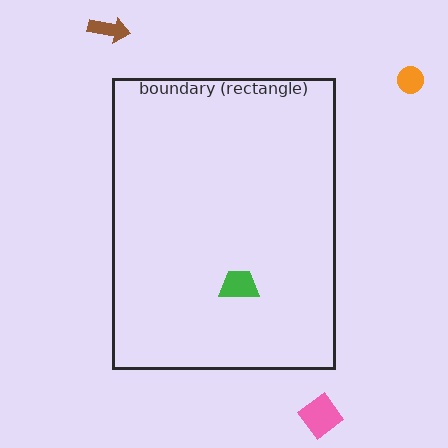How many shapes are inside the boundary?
1 inside, 3 outside.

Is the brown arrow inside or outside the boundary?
Outside.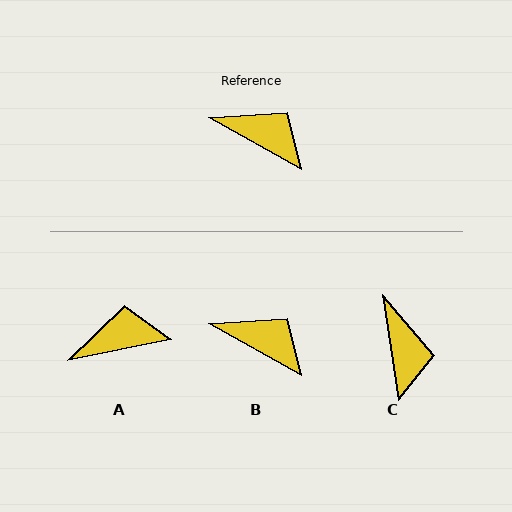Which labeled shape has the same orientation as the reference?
B.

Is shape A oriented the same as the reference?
No, it is off by about 40 degrees.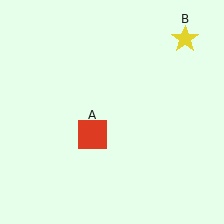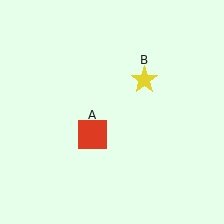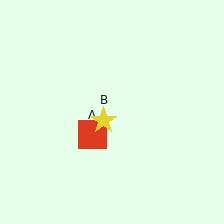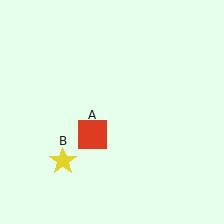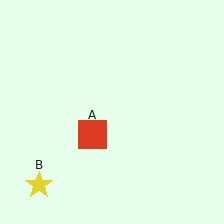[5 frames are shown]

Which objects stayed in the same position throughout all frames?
Red square (object A) remained stationary.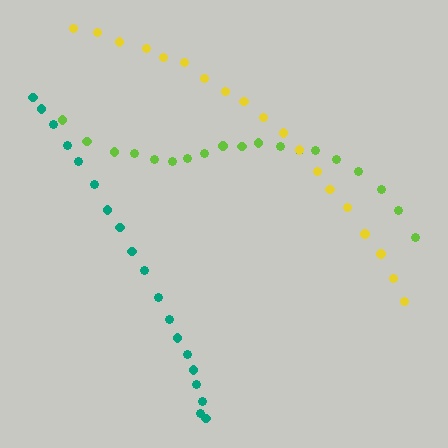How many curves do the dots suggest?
There are 3 distinct paths.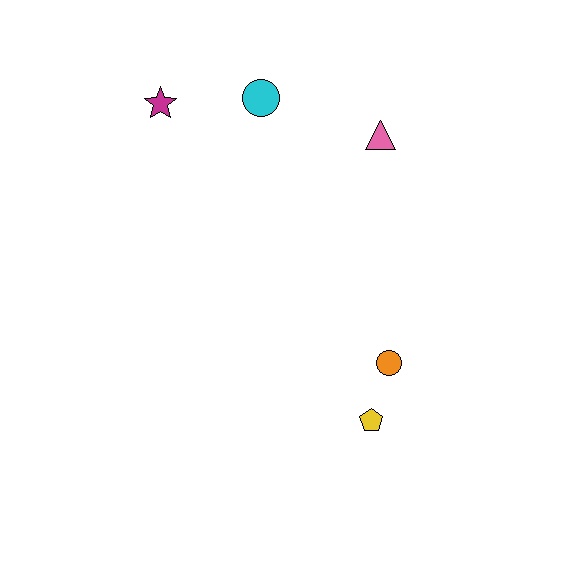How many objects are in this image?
There are 5 objects.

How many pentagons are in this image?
There is 1 pentagon.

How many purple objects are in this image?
There are no purple objects.